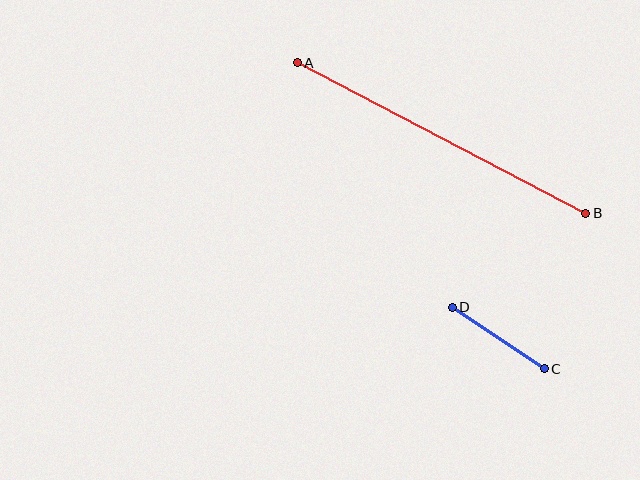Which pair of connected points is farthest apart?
Points A and B are farthest apart.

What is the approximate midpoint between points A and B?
The midpoint is at approximately (442, 138) pixels.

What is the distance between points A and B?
The distance is approximately 326 pixels.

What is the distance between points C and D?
The distance is approximately 111 pixels.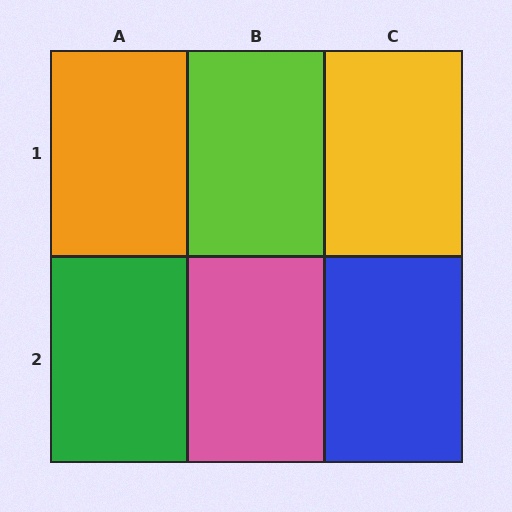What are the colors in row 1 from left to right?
Orange, lime, yellow.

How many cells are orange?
1 cell is orange.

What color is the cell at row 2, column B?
Pink.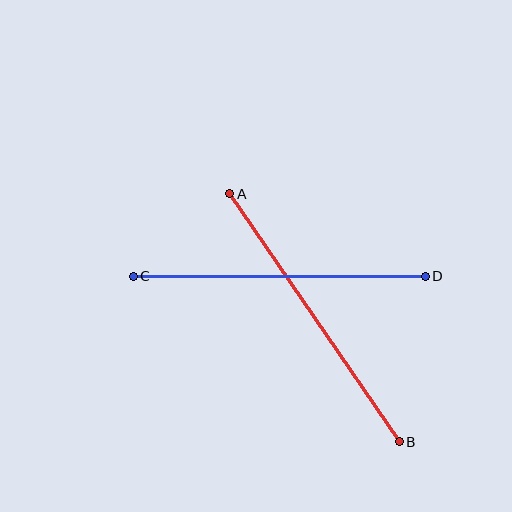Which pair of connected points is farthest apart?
Points A and B are farthest apart.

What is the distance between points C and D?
The distance is approximately 292 pixels.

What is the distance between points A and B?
The distance is approximately 300 pixels.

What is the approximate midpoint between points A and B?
The midpoint is at approximately (315, 318) pixels.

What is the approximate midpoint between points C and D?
The midpoint is at approximately (279, 276) pixels.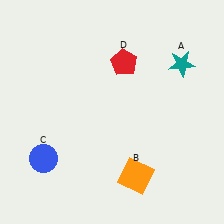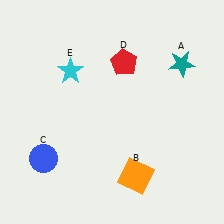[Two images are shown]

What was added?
A cyan star (E) was added in Image 2.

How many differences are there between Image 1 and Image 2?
There is 1 difference between the two images.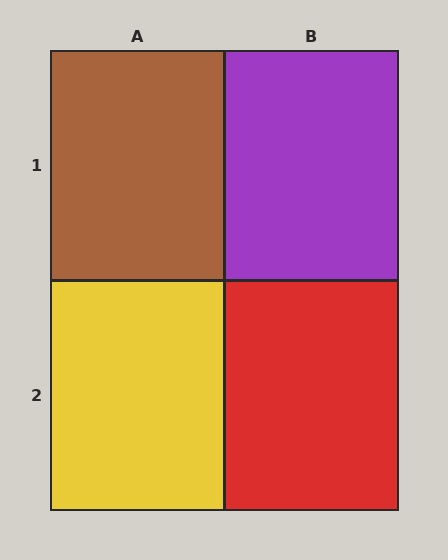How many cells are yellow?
1 cell is yellow.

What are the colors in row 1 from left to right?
Brown, purple.